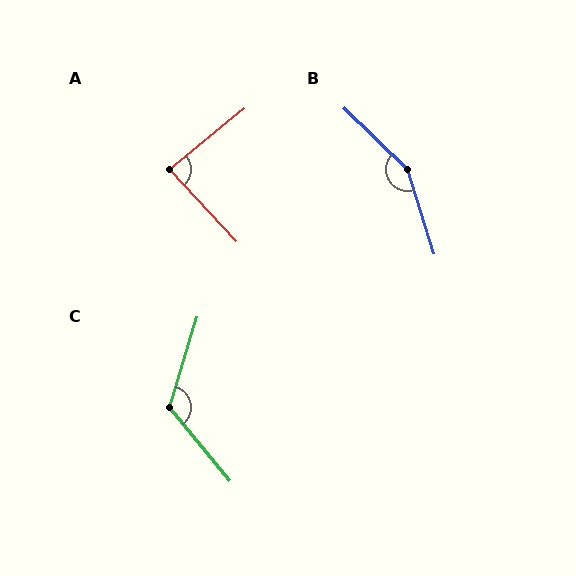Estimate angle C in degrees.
Approximately 123 degrees.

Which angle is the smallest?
A, at approximately 87 degrees.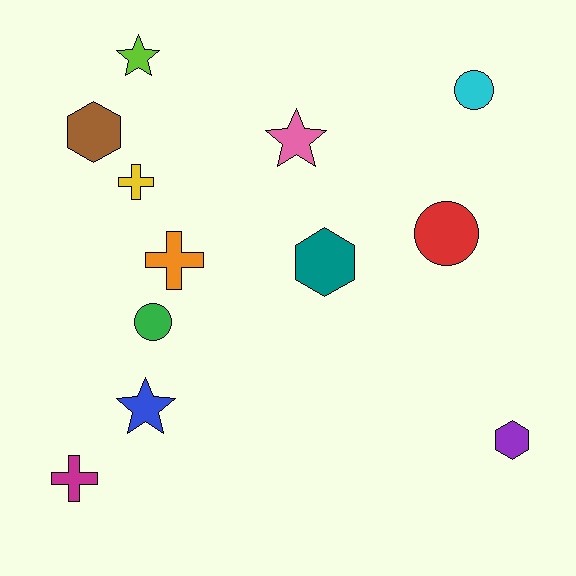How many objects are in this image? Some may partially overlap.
There are 12 objects.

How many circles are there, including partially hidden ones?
There are 3 circles.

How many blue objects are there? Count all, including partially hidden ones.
There is 1 blue object.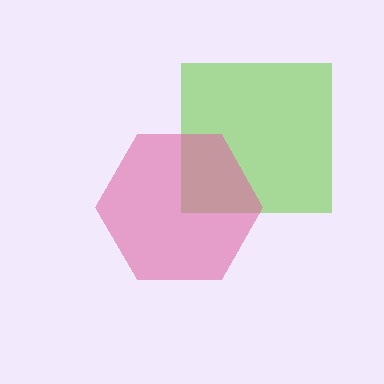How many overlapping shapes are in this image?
There are 2 overlapping shapes in the image.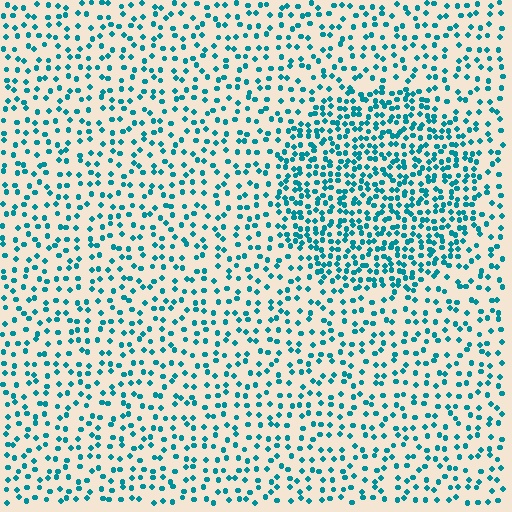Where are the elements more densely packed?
The elements are more densely packed inside the circle boundary.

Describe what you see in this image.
The image contains small teal elements arranged at two different densities. A circle-shaped region is visible where the elements are more densely packed than the surrounding area.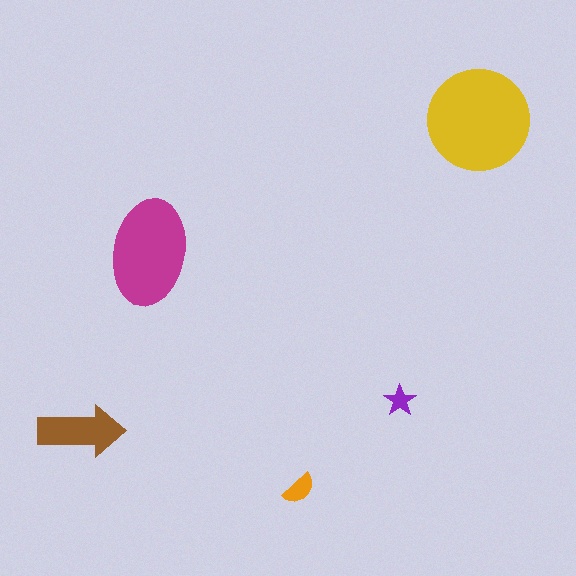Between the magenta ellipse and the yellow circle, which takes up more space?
The yellow circle.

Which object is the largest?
The yellow circle.